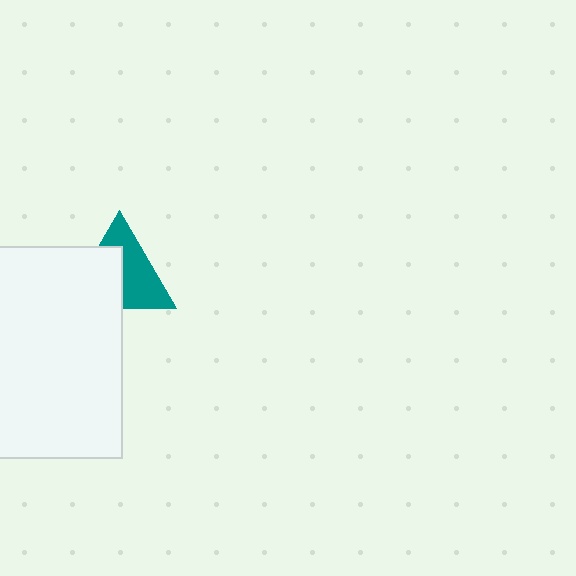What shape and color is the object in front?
The object in front is a white rectangle.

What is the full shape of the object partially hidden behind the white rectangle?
The partially hidden object is a teal triangle.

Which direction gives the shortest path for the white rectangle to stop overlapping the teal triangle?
Moving toward the lower-left gives the shortest separation.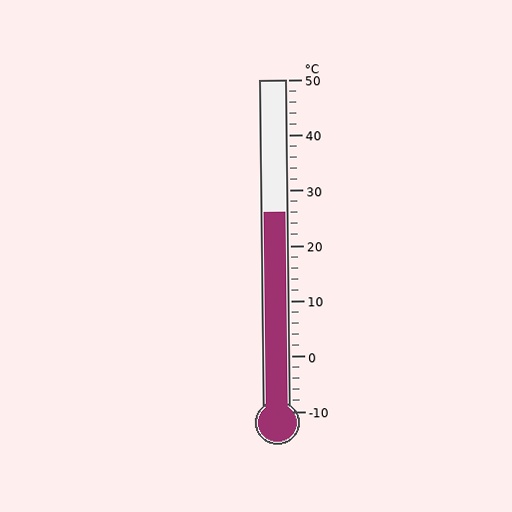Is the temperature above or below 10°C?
The temperature is above 10°C.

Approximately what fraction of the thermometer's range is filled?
The thermometer is filled to approximately 60% of its range.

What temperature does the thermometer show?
The thermometer shows approximately 26°C.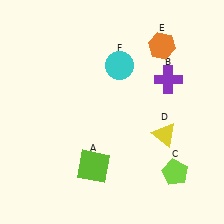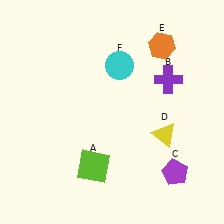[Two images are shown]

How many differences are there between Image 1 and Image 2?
There is 1 difference between the two images.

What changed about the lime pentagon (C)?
In Image 1, C is lime. In Image 2, it changed to purple.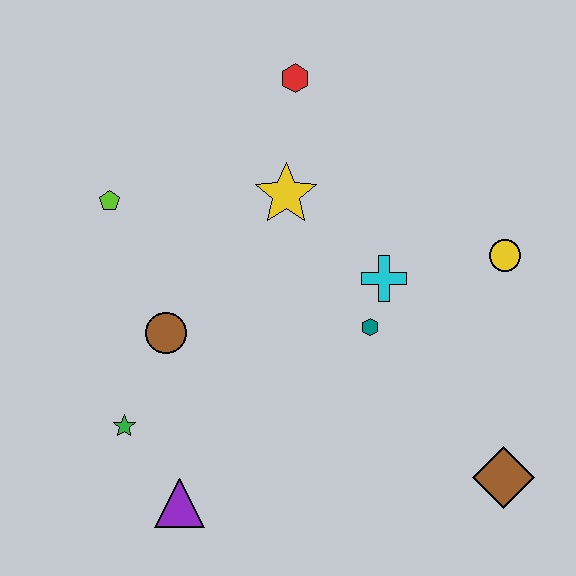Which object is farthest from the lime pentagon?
The brown diamond is farthest from the lime pentagon.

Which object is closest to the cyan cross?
The teal hexagon is closest to the cyan cross.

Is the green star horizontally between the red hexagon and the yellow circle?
No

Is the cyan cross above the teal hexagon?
Yes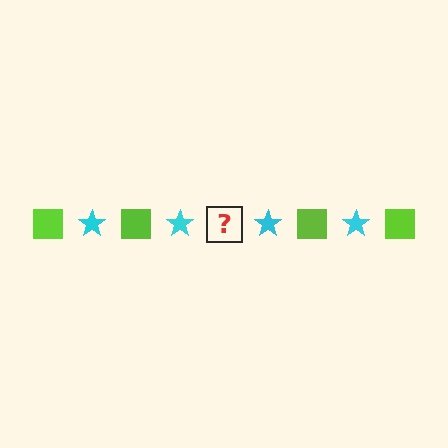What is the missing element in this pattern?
The missing element is a lime square.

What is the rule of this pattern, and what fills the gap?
The rule is that the pattern alternates between lime square and cyan star. The gap should be filled with a lime square.